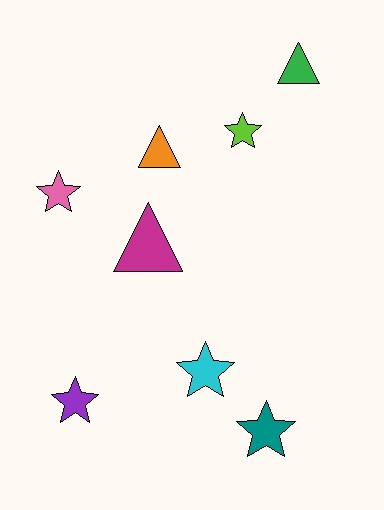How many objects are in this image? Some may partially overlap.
There are 8 objects.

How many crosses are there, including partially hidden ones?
There are no crosses.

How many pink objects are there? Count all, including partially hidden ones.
There is 1 pink object.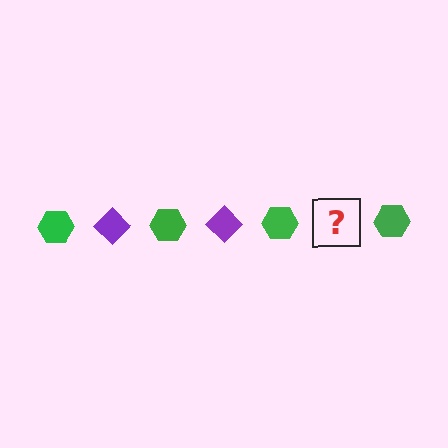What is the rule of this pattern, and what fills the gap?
The rule is that the pattern alternates between green hexagon and purple diamond. The gap should be filled with a purple diamond.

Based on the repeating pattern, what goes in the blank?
The blank should be a purple diamond.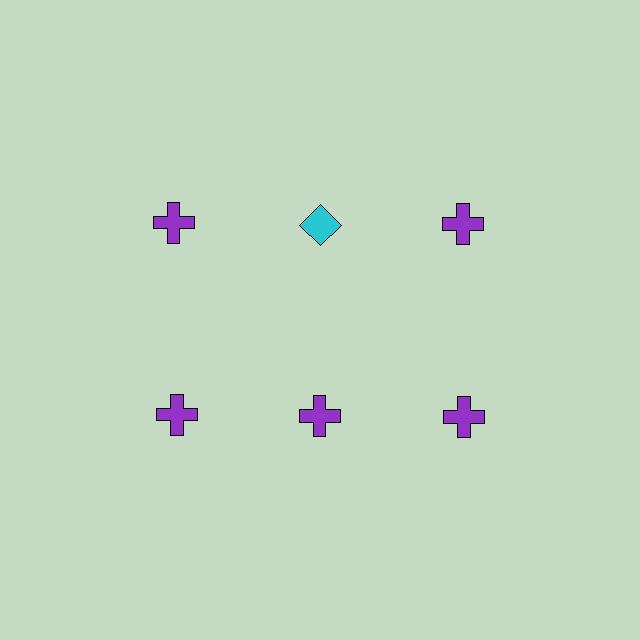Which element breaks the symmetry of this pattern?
The cyan diamond in the top row, second from left column breaks the symmetry. All other shapes are purple crosses.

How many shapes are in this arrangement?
There are 6 shapes arranged in a grid pattern.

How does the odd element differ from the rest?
It differs in both color (cyan instead of purple) and shape (diamond instead of cross).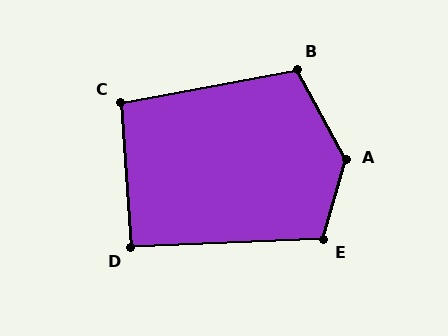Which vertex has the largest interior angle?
A, at approximately 135 degrees.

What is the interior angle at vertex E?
Approximately 108 degrees (obtuse).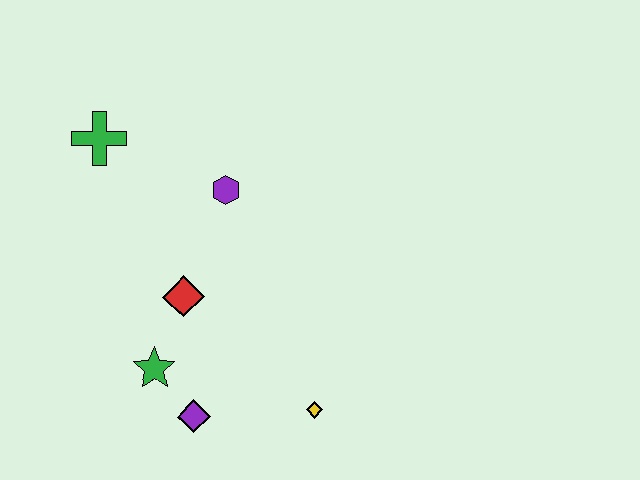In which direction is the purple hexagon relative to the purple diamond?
The purple hexagon is above the purple diamond.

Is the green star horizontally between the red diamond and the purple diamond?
No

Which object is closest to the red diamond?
The green star is closest to the red diamond.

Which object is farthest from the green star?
The green cross is farthest from the green star.